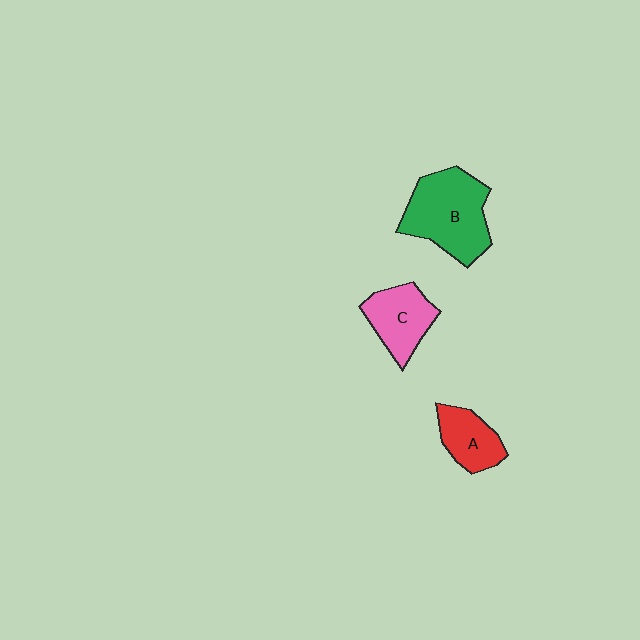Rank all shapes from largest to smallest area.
From largest to smallest: B (green), C (pink), A (red).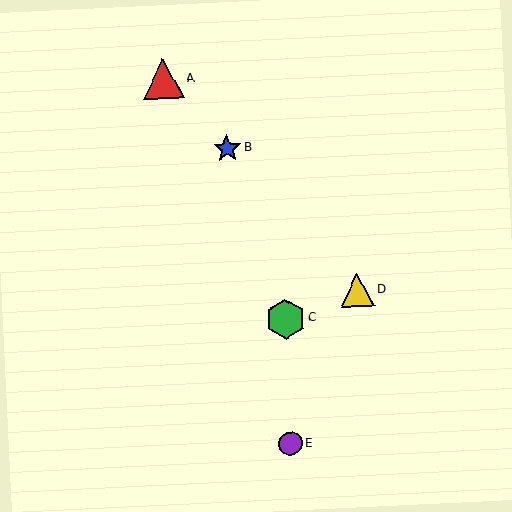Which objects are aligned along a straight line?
Objects A, B, D are aligned along a straight line.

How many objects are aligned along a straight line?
3 objects (A, B, D) are aligned along a straight line.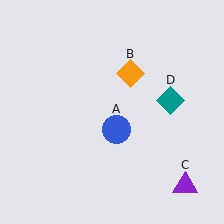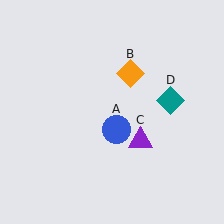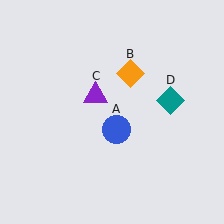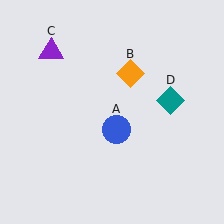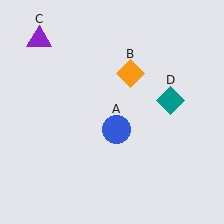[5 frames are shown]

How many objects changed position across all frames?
1 object changed position: purple triangle (object C).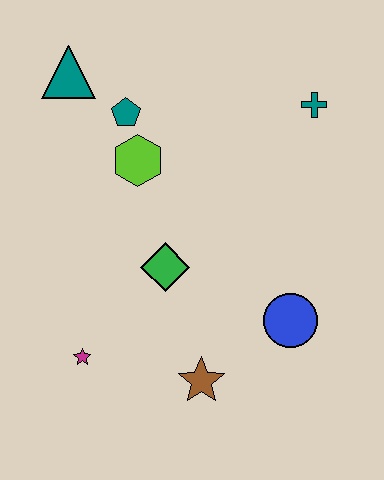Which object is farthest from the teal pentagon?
The brown star is farthest from the teal pentagon.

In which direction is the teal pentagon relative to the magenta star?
The teal pentagon is above the magenta star.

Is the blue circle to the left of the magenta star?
No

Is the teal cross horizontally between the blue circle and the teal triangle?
No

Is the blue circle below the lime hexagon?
Yes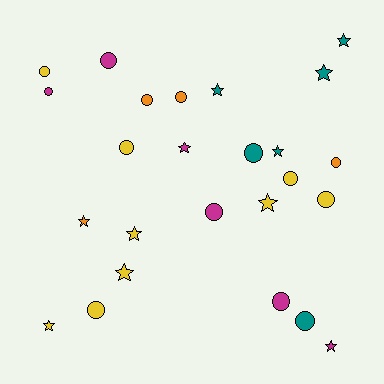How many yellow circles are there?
There are 5 yellow circles.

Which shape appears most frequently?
Circle, with 14 objects.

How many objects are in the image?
There are 25 objects.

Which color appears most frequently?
Yellow, with 9 objects.